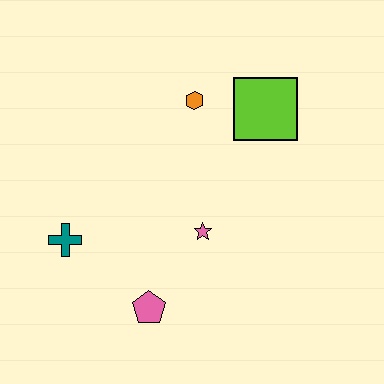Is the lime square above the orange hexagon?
No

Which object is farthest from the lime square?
The teal cross is farthest from the lime square.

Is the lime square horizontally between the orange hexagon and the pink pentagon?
No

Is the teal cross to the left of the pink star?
Yes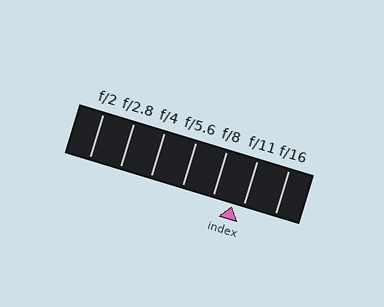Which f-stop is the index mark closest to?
The index mark is closest to f/11.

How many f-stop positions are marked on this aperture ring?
There are 7 f-stop positions marked.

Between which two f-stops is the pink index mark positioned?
The index mark is between f/8 and f/11.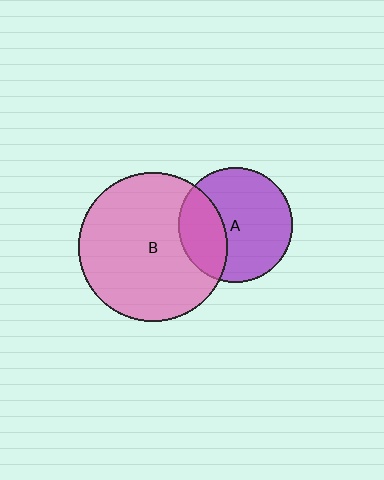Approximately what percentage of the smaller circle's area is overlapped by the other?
Approximately 30%.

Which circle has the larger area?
Circle B (pink).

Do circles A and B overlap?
Yes.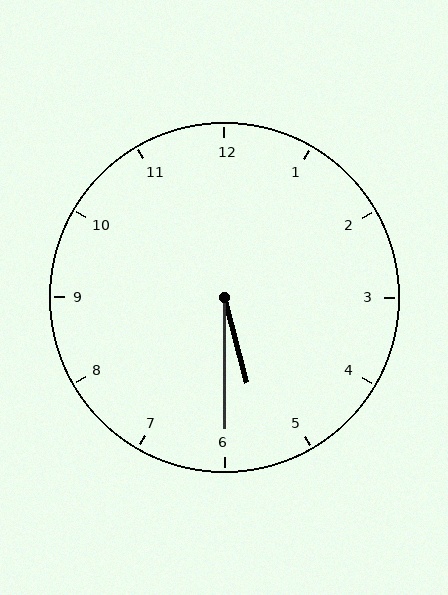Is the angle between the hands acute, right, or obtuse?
It is acute.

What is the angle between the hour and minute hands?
Approximately 15 degrees.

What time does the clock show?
5:30.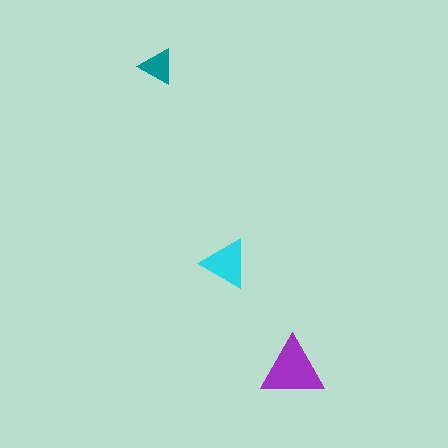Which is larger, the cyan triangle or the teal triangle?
The cyan one.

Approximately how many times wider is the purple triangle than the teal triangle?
About 2 times wider.